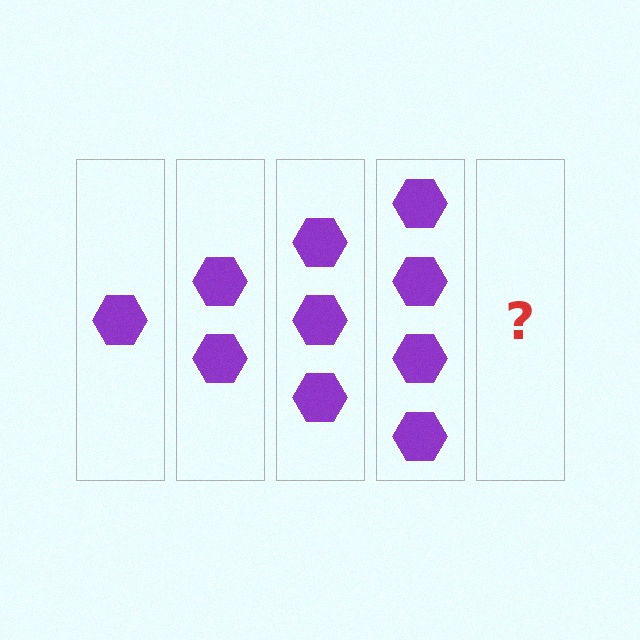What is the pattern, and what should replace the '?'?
The pattern is that each step adds one more hexagon. The '?' should be 5 hexagons.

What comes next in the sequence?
The next element should be 5 hexagons.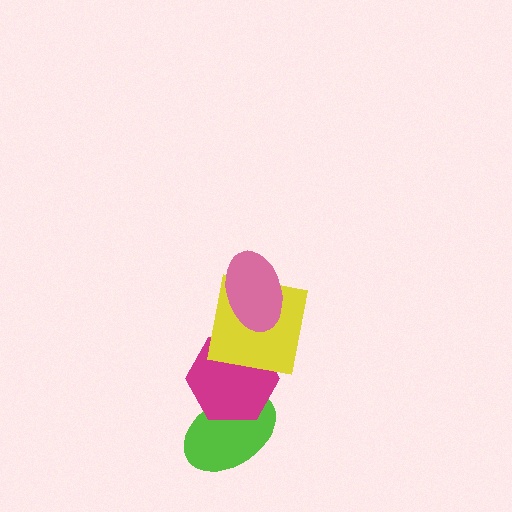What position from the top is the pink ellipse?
The pink ellipse is 1st from the top.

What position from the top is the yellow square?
The yellow square is 2nd from the top.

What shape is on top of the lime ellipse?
The magenta hexagon is on top of the lime ellipse.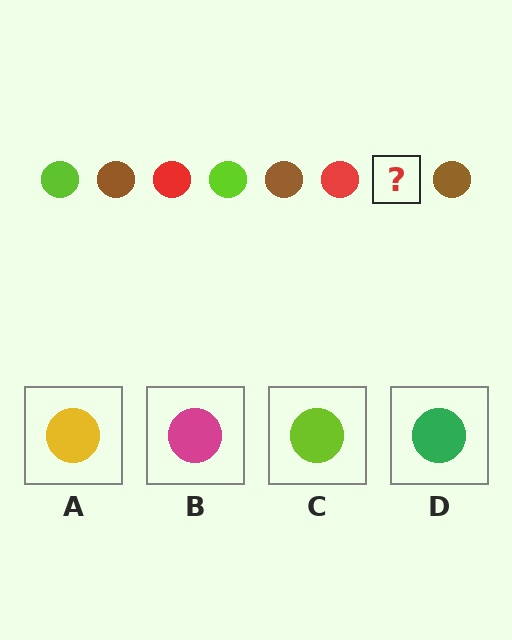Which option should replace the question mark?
Option C.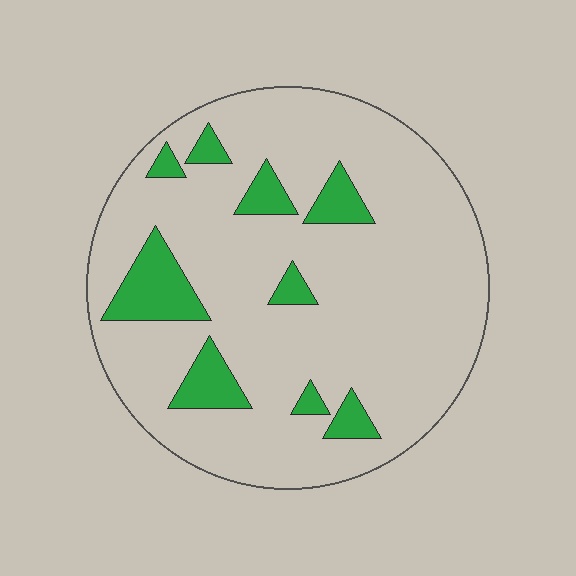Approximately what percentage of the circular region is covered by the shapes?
Approximately 15%.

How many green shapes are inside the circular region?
9.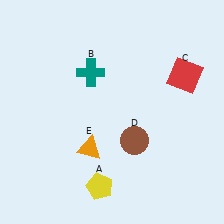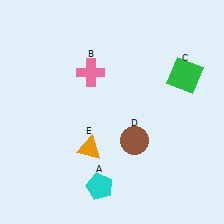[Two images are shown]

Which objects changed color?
A changed from yellow to cyan. B changed from teal to pink. C changed from red to green.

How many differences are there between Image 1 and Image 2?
There are 3 differences between the two images.